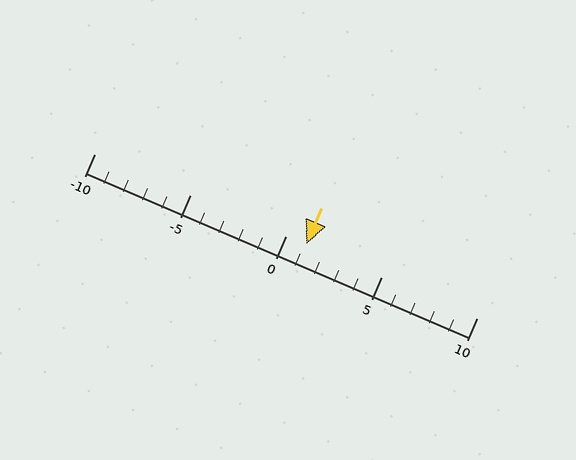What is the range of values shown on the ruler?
The ruler shows values from -10 to 10.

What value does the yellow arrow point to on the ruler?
The yellow arrow points to approximately 1.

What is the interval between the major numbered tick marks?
The major tick marks are spaced 5 units apart.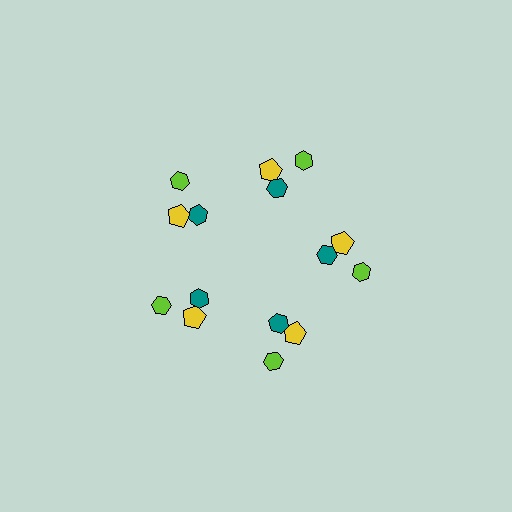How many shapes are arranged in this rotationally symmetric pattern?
There are 15 shapes, arranged in 5 groups of 3.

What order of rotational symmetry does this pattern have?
This pattern has 5-fold rotational symmetry.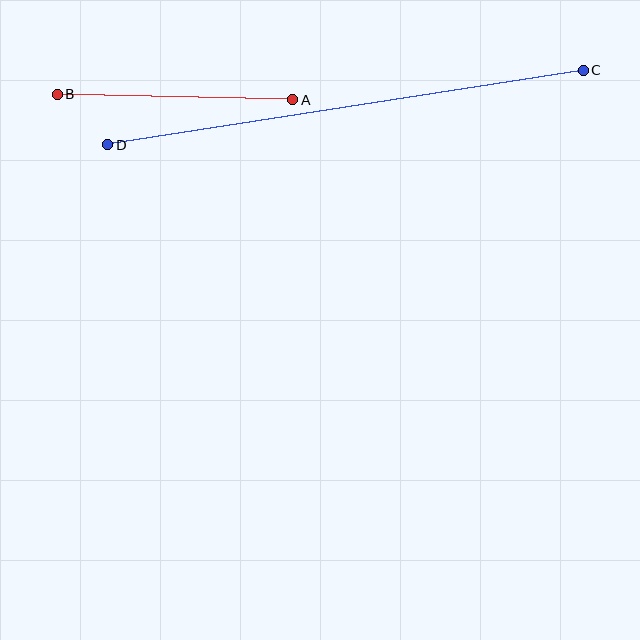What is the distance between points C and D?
The distance is approximately 482 pixels.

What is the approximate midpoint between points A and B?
The midpoint is at approximately (175, 97) pixels.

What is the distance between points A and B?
The distance is approximately 235 pixels.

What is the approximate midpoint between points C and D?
The midpoint is at approximately (345, 107) pixels.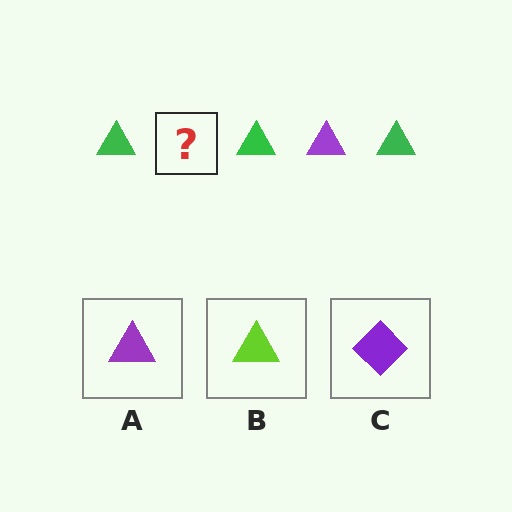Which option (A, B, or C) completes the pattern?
A.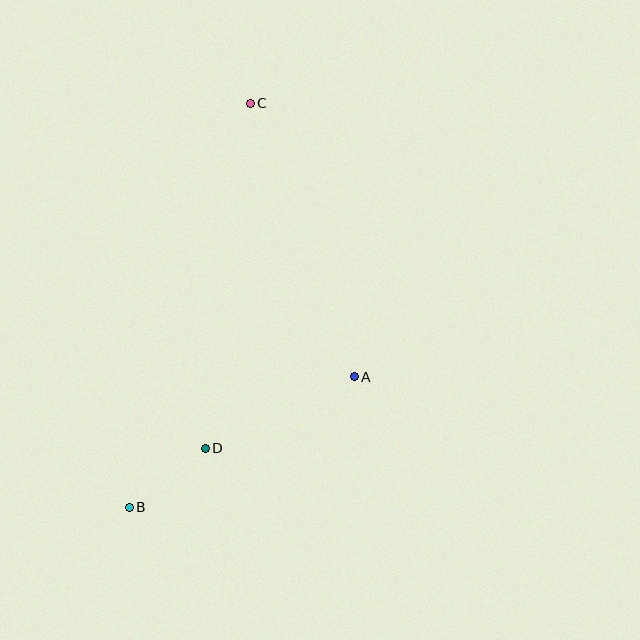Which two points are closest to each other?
Points B and D are closest to each other.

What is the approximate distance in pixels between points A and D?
The distance between A and D is approximately 165 pixels.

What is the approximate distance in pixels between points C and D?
The distance between C and D is approximately 348 pixels.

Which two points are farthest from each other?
Points B and C are farthest from each other.